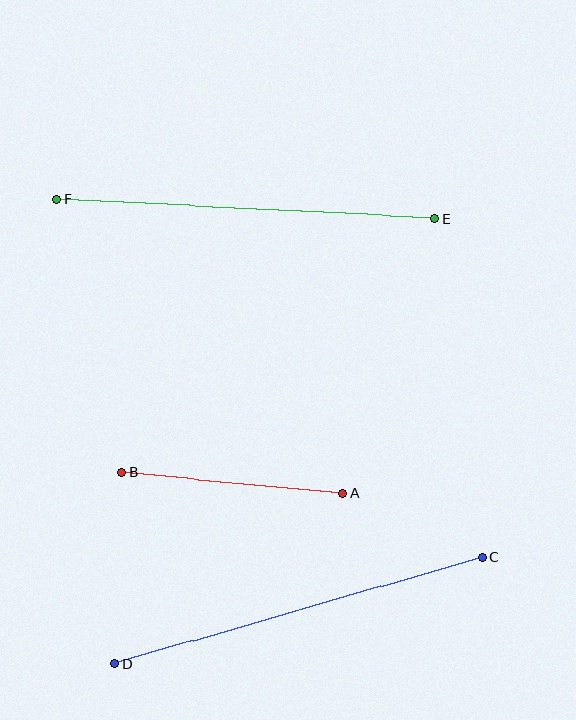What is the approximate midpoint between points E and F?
The midpoint is at approximately (246, 209) pixels.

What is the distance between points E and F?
The distance is approximately 379 pixels.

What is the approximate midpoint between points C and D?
The midpoint is at approximately (299, 611) pixels.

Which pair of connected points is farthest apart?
Points C and D are farthest apart.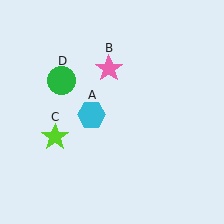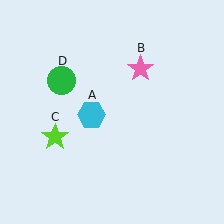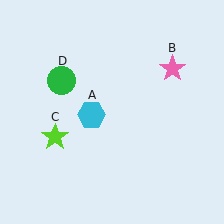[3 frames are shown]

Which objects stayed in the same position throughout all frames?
Cyan hexagon (object A) and lime star (object C) and green circle (object D) remained stationary.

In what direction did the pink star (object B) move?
The pink star (object B) moved right.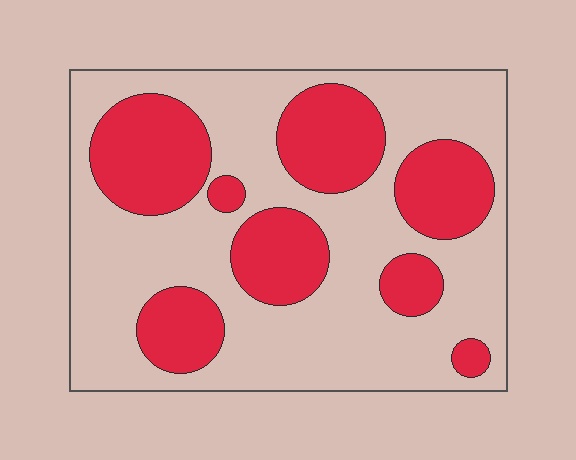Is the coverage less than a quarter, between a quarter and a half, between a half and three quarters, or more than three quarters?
Between a quarter and a half.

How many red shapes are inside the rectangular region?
8.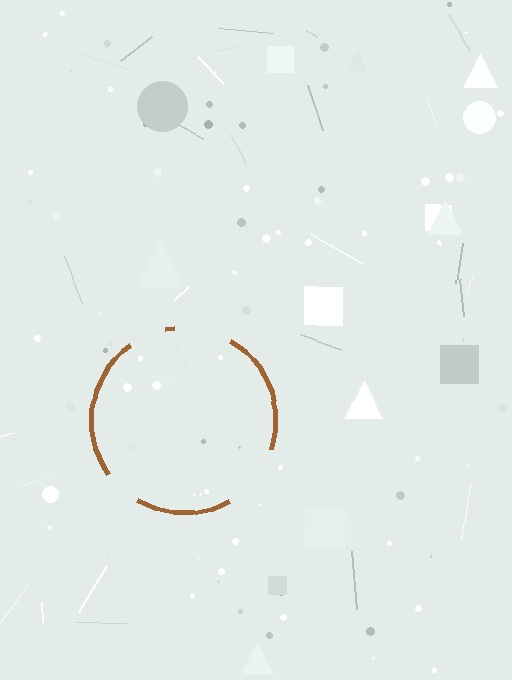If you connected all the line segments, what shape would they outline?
They would outline a circle.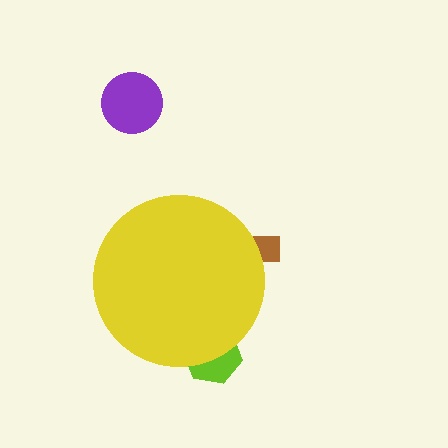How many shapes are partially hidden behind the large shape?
2 shapes are partially hidden.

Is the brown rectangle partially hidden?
Yes, the brown rectangle is partially hidden behind the yellow circle.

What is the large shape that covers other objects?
A yellow circle.